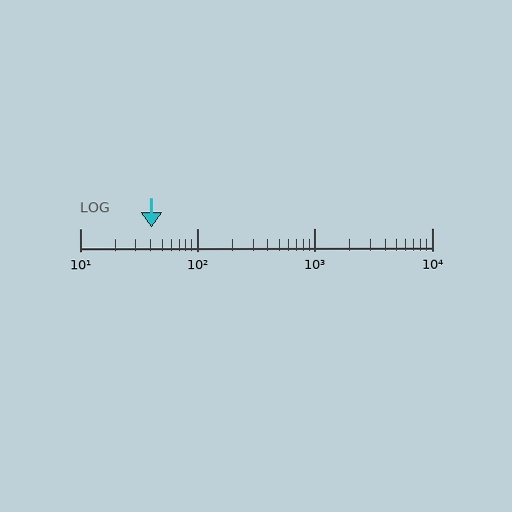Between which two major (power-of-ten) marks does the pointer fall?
The pointer is between 10 and 100.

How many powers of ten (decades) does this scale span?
The scale spans 3 decades, from 10 to 10000.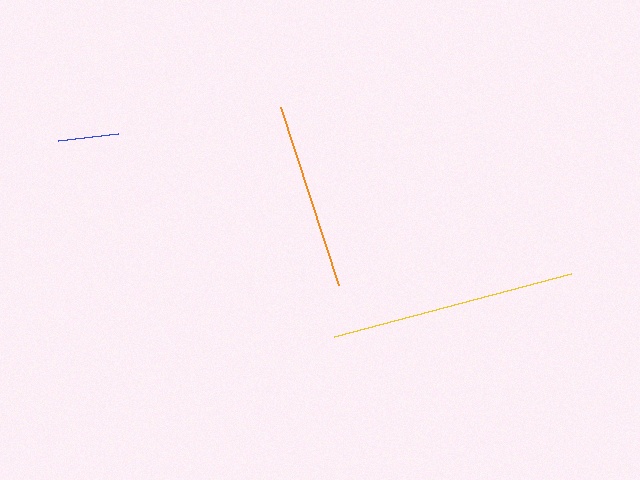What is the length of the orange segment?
The orange segment is approximately 188 pixels long.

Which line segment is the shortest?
The blue line is the shortest at approximately 60 pixels.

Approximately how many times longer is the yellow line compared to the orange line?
The yellow line is approximately 1.3 times the length of the orange line.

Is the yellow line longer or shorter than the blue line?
The yellow line is longer than the blue line.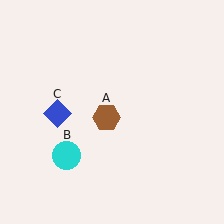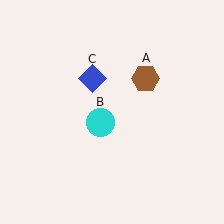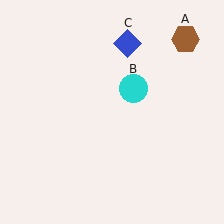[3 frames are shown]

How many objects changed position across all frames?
3 objects changed position: brown hexagon (object A), cyan circle (object B), blue diamond (object C).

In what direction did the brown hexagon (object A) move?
The brown hexagon (object A) moved up and to the right.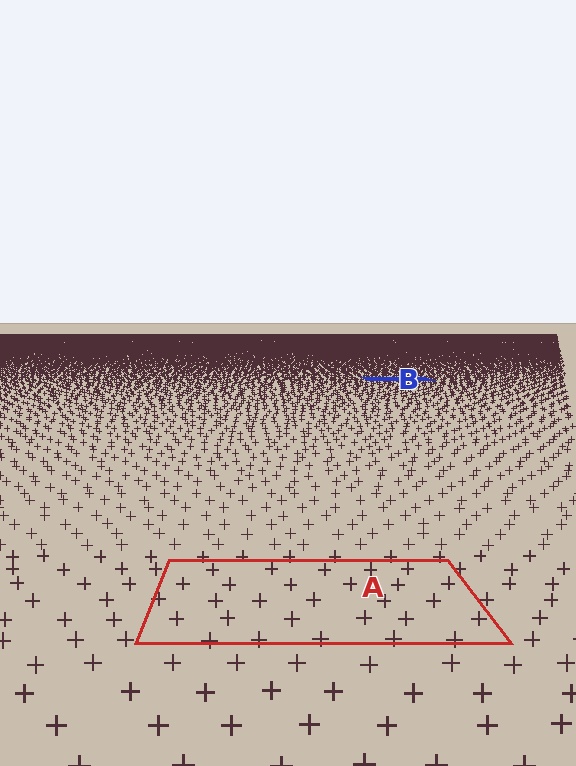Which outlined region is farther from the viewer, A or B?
Region B is farther from the viewer — the texture elements inside it appear smaller and more densely packed.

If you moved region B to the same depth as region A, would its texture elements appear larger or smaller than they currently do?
They would appear larger. At a closer depth, the same texture elements are projected at a bigger on-screen size.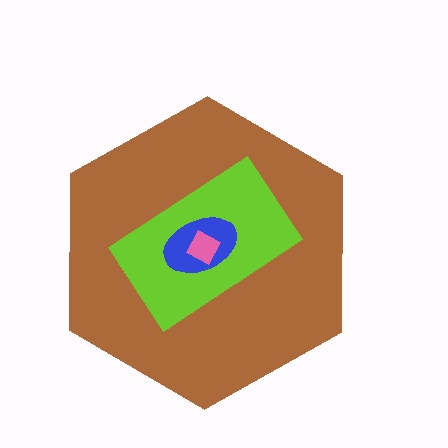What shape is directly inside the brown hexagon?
The lime rectangle.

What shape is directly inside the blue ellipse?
The pink square.